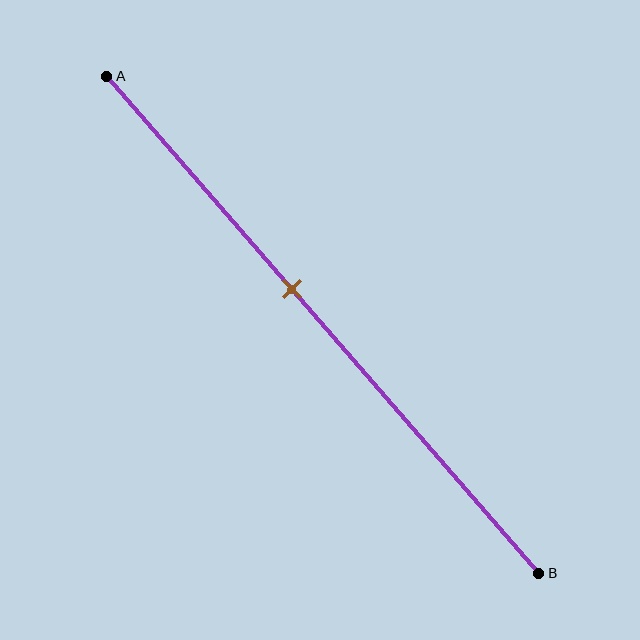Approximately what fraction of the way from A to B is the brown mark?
The brown mark is approximately 45% of the way from A to B.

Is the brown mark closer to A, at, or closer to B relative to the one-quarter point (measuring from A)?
The brown mark is closer to point B than the one-quarter point of segment AB.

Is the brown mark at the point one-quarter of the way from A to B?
No, the mark is at about 45% from A, not at the 25% one-quarter point.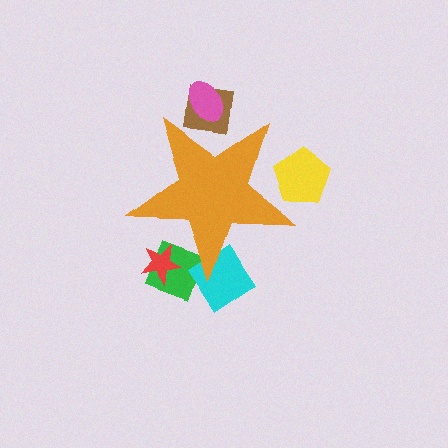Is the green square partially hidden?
Yes, the green square is partially hidden behind the orange star.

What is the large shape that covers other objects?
An orange star.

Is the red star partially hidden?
Yes, the red star is partially hidden behind the orange star.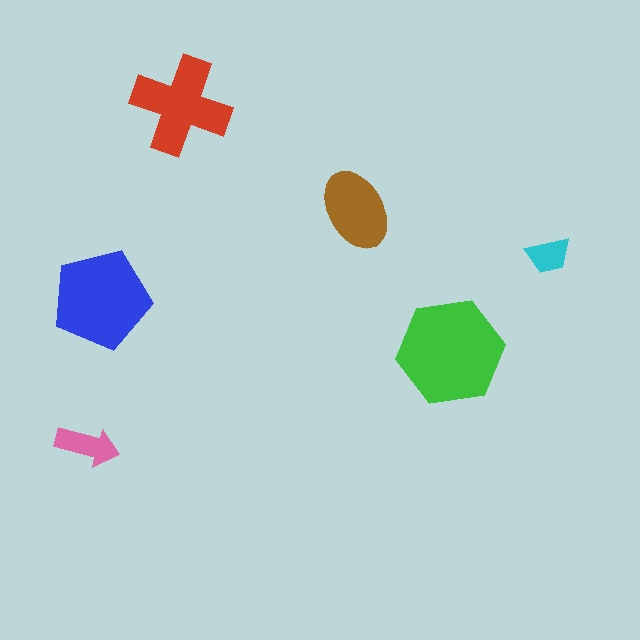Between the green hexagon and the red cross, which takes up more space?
The green hexagon.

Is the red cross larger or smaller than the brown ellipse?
Larger.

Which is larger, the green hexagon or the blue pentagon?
The green hexagon.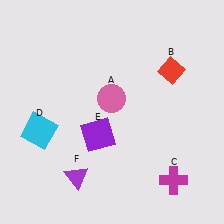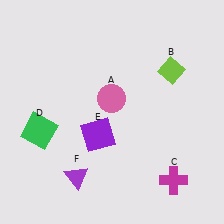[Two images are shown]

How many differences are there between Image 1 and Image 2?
There are 2 differences between the two images.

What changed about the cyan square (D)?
In Image 1, D is cyan. In Image 2, it changed to green.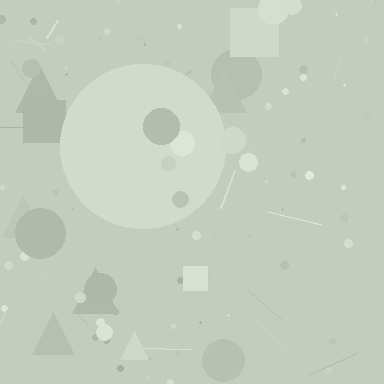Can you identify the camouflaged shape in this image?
The camouflaged shape is a circle.